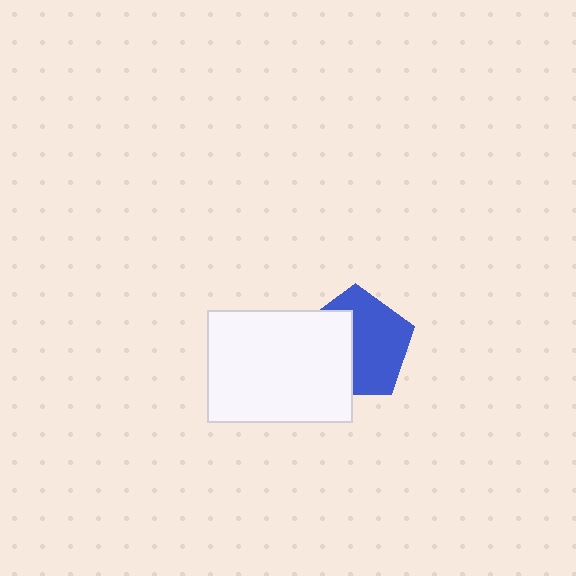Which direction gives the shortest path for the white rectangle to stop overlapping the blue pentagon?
Moving left gives the shortest separation.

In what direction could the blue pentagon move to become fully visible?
The blue pentagon could move right. That would shift it out from behind the white rectangle entirely.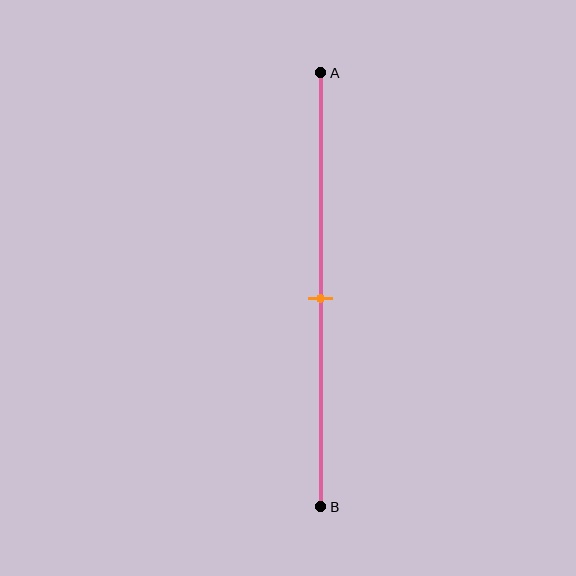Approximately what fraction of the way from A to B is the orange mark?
The orange mark is approximately 50% of the way from A to B.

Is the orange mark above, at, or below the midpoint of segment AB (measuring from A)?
The orange mark is approximately at the midpoint of segment AB.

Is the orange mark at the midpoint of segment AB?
Yes, the mark is approximately at the midpoint.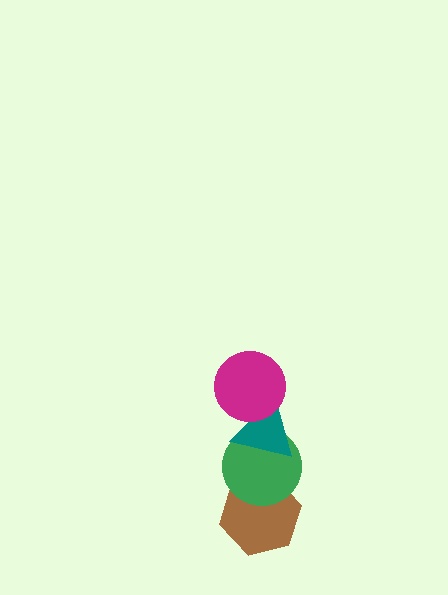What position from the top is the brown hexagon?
The brown hexagon is 4th from the top.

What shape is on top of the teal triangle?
The magenta circle is on top of the teal triangle.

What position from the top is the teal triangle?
The teal triangle is 2nd from the top.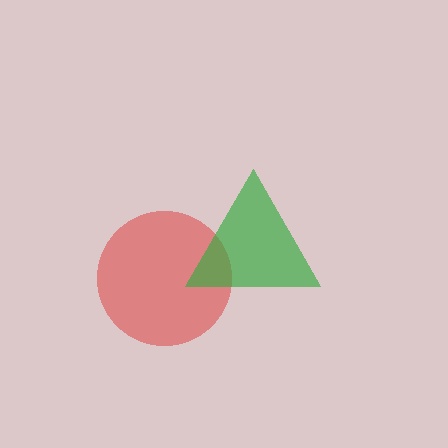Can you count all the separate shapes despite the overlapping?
Yes, there are 2 separate shapes.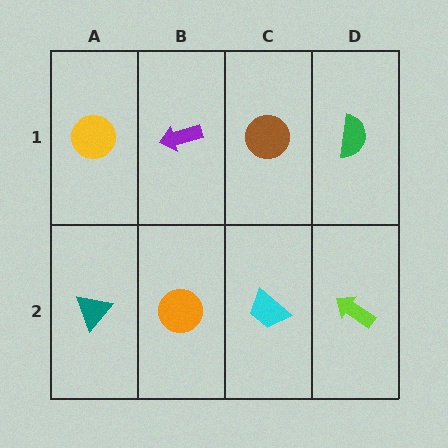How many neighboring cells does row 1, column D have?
2.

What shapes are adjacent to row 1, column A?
A teal triangle (row 2, column A), a purple arrow (row 1, column B).